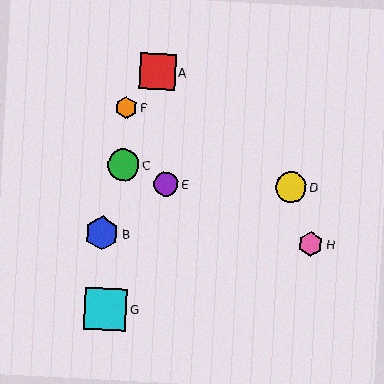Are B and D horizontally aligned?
No, B is at y≈233 and D is at y≈187.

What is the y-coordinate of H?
Object H is at y≈244.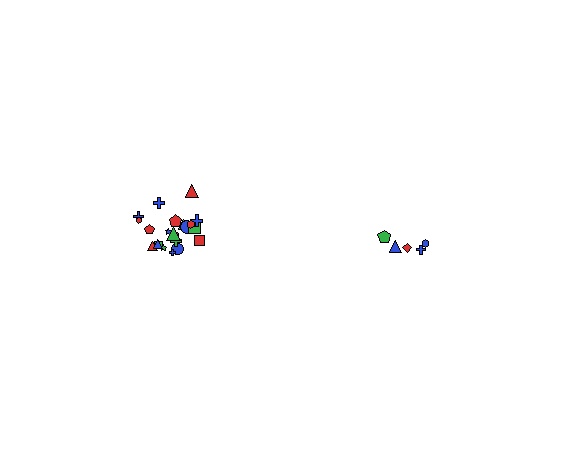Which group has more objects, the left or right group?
The left group.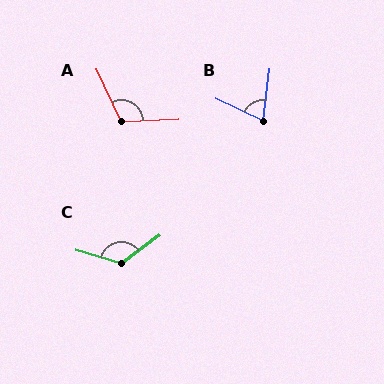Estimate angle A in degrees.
Approximately 113 degrees.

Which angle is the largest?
C, at approximately 126 degrees.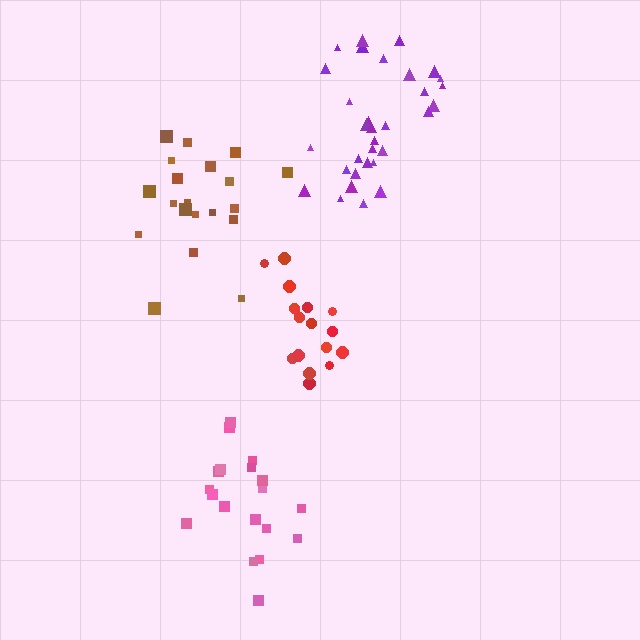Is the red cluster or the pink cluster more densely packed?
Red.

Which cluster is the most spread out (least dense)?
Pink.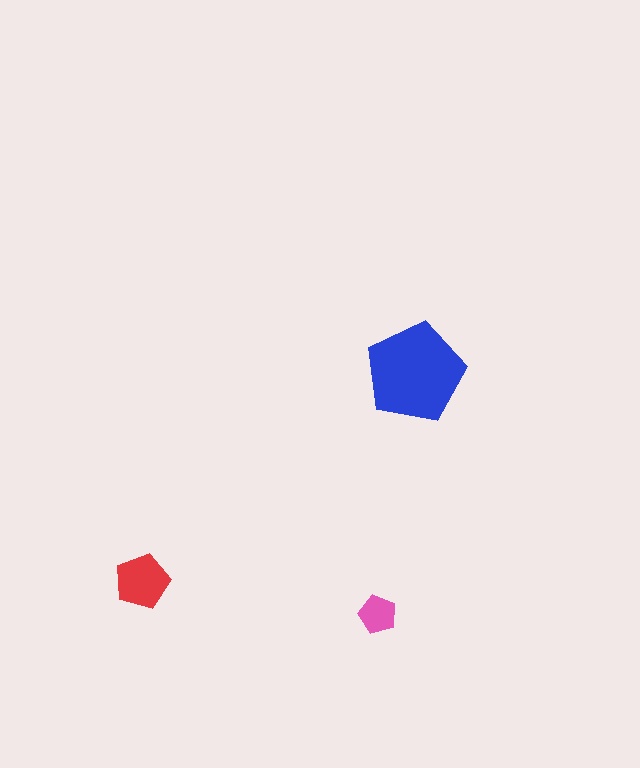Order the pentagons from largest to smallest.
the blue one, the red one, the pink one.